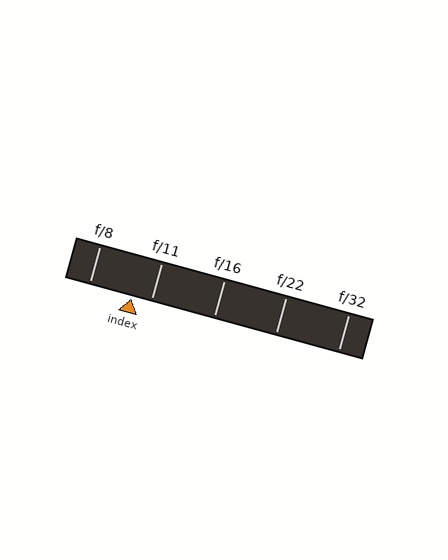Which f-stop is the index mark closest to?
The index mark is closest to f/11.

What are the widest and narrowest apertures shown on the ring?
The widest aperture shown is f/8 and the narrowest is f/32.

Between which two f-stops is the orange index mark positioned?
The index mark is between f/8 and f/11.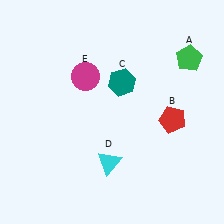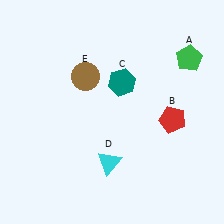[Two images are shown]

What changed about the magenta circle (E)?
In Image 1, E is magenta. In Image 2, it changed to brown.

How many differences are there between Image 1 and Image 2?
There is 1 difference between the two images.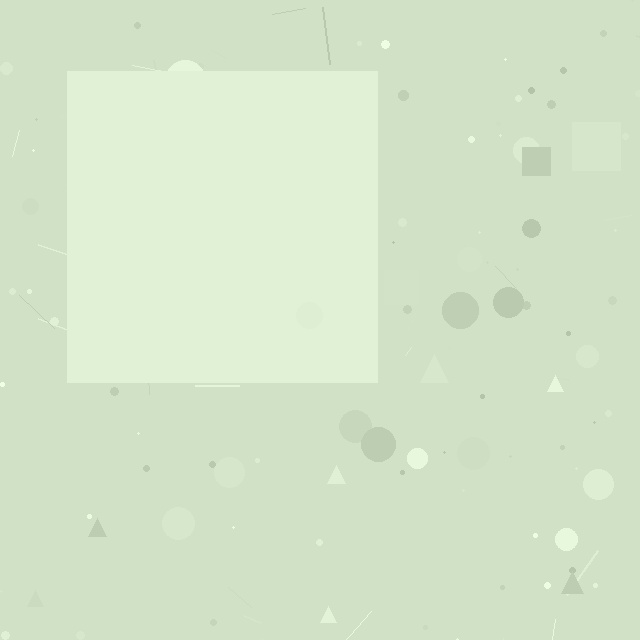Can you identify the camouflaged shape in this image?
The camouflaged shape is a square.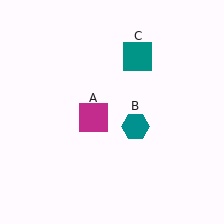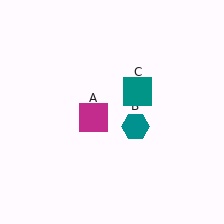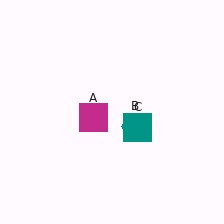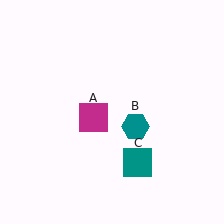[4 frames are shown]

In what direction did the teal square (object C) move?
The teal square (object C) moved down.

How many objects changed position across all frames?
1 object changed position: teal square (object C).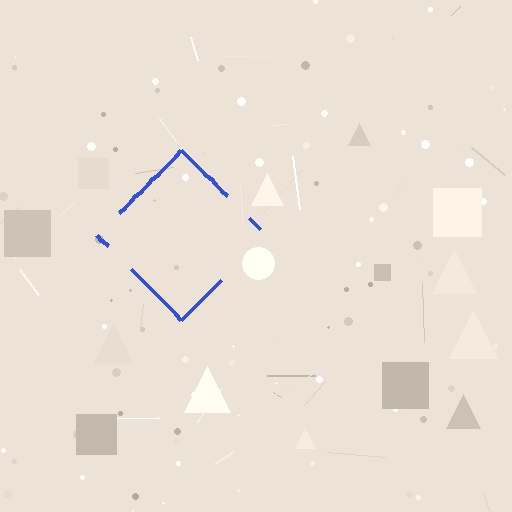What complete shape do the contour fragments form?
The contour fragments form a diamond.